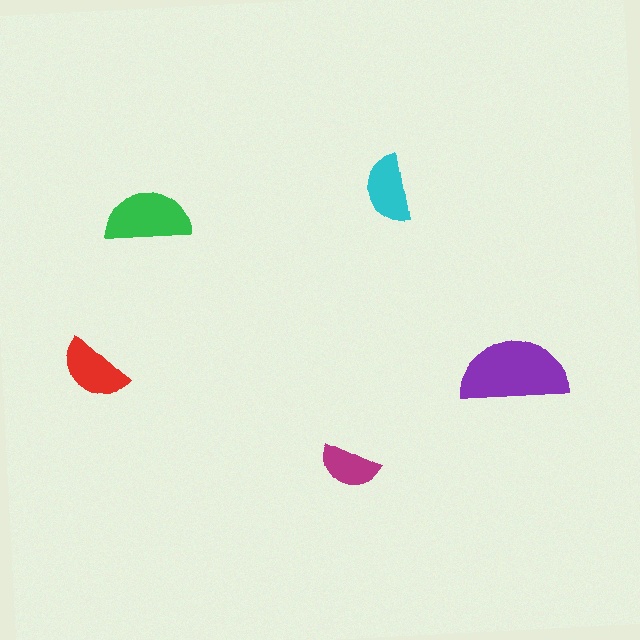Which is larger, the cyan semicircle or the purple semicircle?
The purple one.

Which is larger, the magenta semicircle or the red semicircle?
The red one.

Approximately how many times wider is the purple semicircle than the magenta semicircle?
About 2 times wider.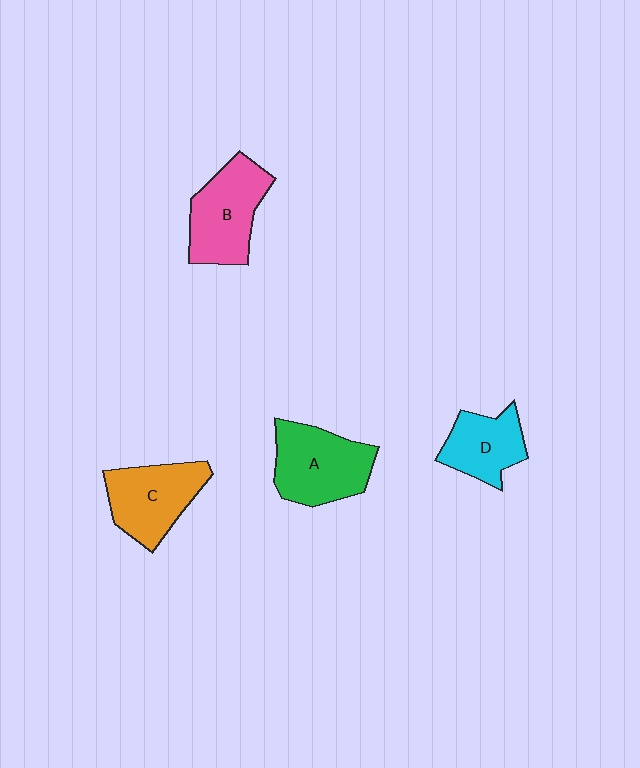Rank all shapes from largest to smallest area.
From largest to smallest: A (green), B (pink), C (orange), D (cyan).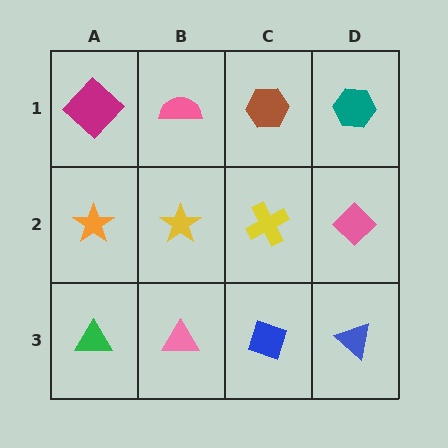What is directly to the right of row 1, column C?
A teal hexagon.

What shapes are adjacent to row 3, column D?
A pink diamond (row 2, column D), a blue diamond (row 3, column C).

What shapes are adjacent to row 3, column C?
A yellow cross (row 2, column C), a pink triangle (row 3, column B), a blue triangle (row 3, column D).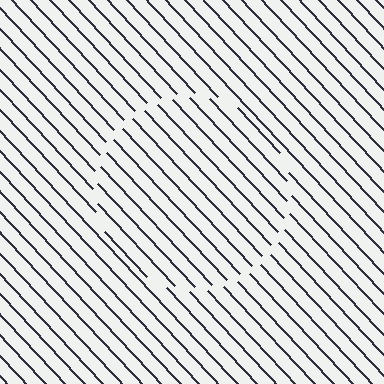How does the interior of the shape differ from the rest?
The interior of the shape contains the same grating, shifted by half a period — the contour is defined by the phase discontinuity where line-ends from the inner and outer gratings abut.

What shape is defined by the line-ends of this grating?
An illusory circle. The interior of the shape contains the same grating, shifted by half a period — the contour is defined by the phase discontinuity where line-ends from the inner and outer gratings abut.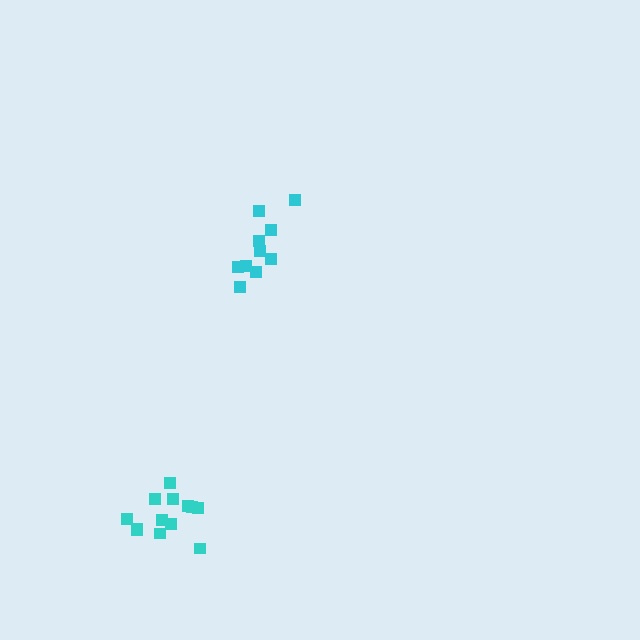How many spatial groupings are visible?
There are 2 spatial groupings.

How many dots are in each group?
Group 1: 13 dots, Group 2: 10 dots (23 total).